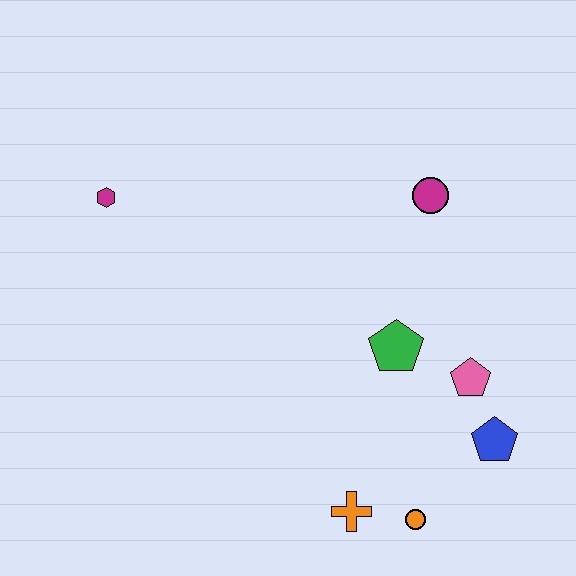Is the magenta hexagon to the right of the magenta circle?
No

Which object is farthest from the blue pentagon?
The magenta hexagon is farthest from the blue pentagon.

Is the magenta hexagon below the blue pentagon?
No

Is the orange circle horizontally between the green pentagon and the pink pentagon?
Yes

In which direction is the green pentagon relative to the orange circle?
The green pentagon is above the orange circle.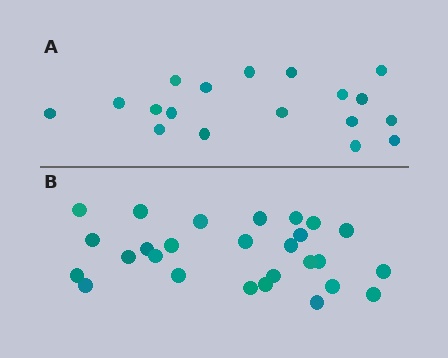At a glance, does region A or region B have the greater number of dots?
Region B (the bottom region) has more dots.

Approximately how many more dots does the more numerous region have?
Region B has roughly 8 or so more dots than region A.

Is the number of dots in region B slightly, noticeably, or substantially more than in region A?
Region B has substantially more. The ratio is roughly 1.5 to 1.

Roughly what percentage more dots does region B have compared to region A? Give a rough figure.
About 50% more.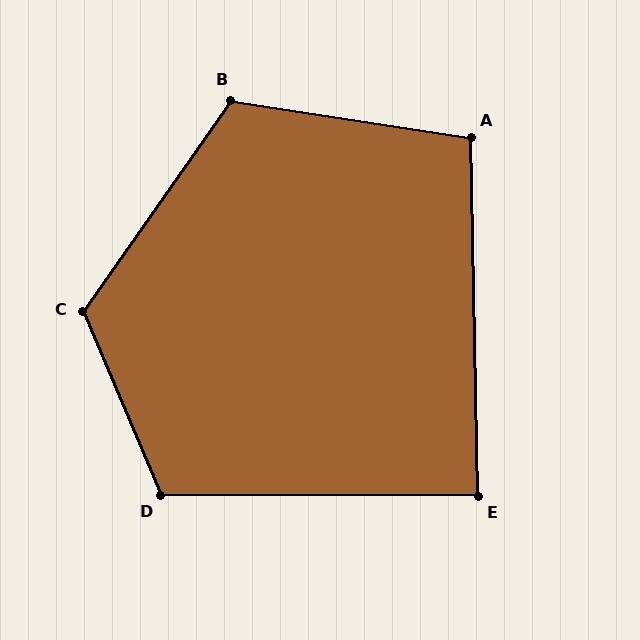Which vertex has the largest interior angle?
C, at approximately 122 degrees.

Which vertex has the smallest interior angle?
E, at approximately 89 degrees.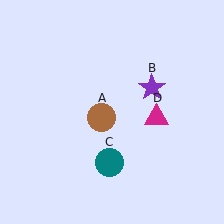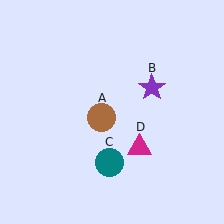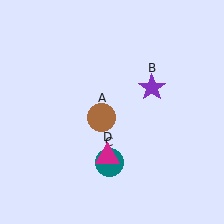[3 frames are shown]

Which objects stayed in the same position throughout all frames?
Brown circle (object A) and purple star (object B) and teal circle (object C) remained stationary.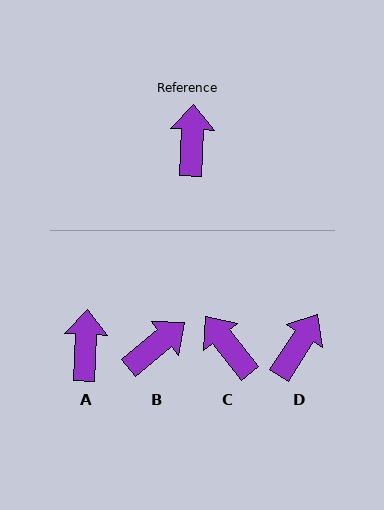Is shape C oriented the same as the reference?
No, it is off by about 41 degrees.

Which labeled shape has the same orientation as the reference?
A.